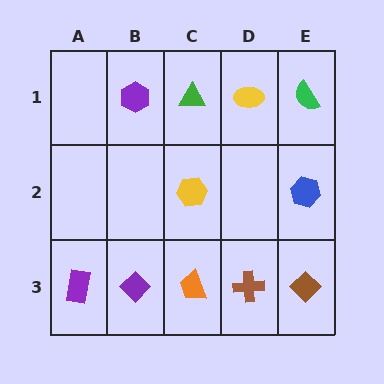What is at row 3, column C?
An orange trapezoid.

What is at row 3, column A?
A purple rectangle.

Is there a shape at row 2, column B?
No, that cell is empty.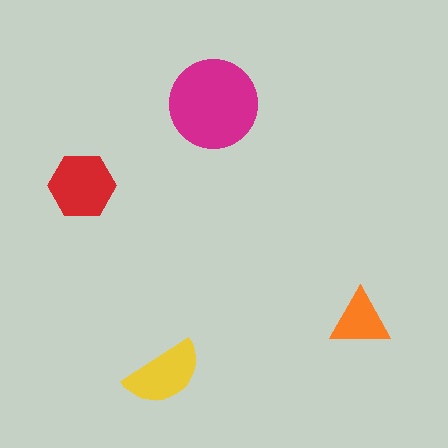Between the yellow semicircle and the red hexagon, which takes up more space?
The red hexagon.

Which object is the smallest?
The orange triangle.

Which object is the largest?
The magenta circle.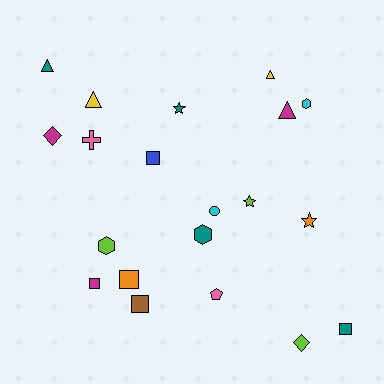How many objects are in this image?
There are 20 objects.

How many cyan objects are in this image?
There are 2 cyan objects.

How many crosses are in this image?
There is 1 cross.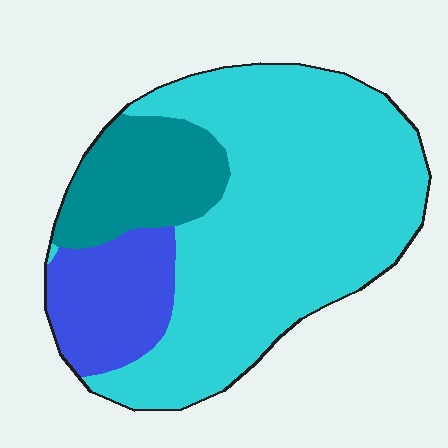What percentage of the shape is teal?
Teal takes up about one sixth (1/6) of the shape.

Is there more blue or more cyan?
Cyan.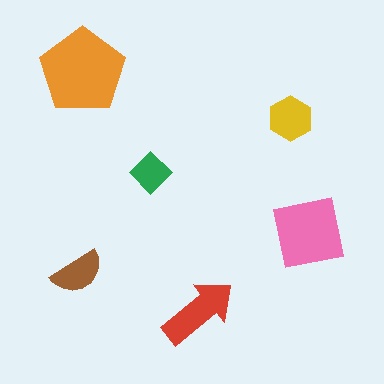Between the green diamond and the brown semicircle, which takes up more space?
The brown semicircle.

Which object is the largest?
The orange pentagon.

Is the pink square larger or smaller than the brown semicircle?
Larger.